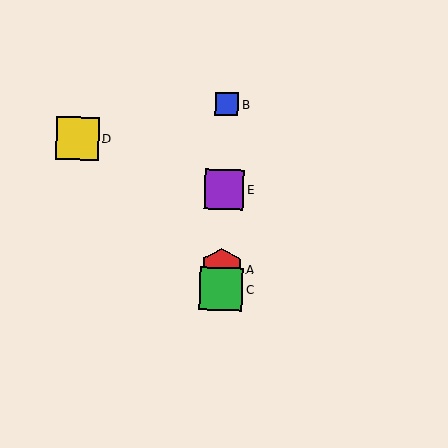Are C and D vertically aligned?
No, C is at x≈221 and D is at x≈77.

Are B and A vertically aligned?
Yes, both are at x≈227.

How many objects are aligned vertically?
4 objects (A, B, C, E) are aligned vertically.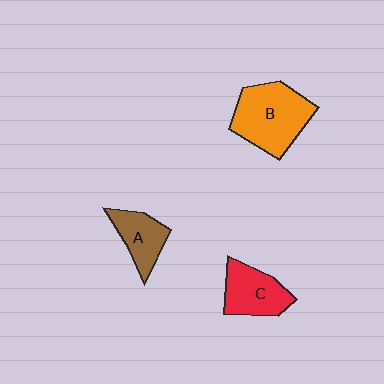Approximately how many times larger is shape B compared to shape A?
Approximately 1.8 times.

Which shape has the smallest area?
Shape A (brown).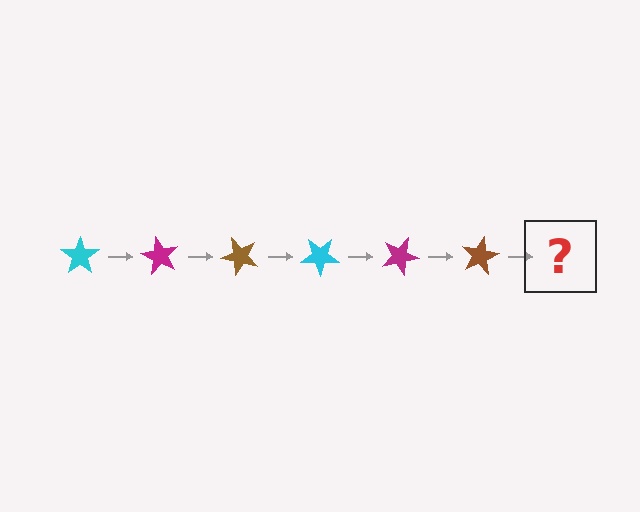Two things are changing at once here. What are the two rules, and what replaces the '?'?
The two rules are that it rotates 60 degrees each step and the color cycles through cyan, magenta, and brown. The '?' should be a cyan star, rotated 360 degrees from the start.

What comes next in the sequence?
The next element should be a cyan star, rotated 360 degrees from the start.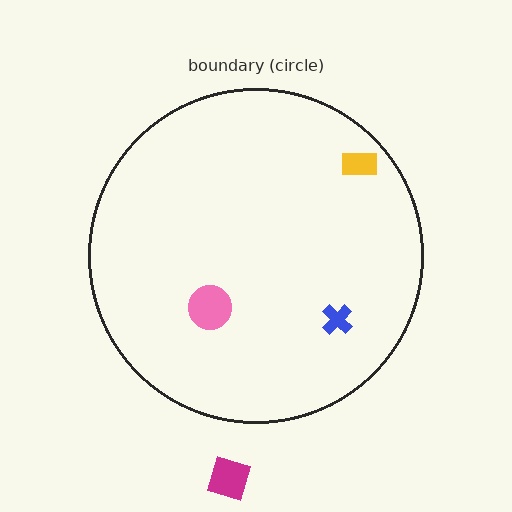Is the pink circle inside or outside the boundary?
Inside.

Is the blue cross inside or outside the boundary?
Inside.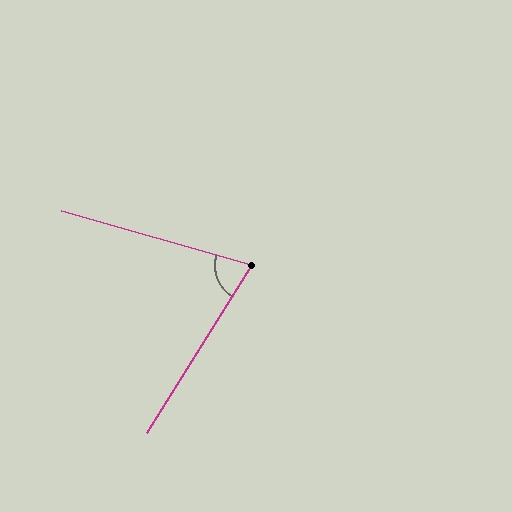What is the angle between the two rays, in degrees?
Approximately 74 degrees.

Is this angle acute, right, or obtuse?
It is acute.